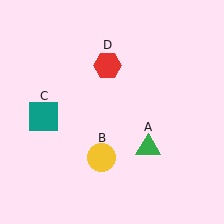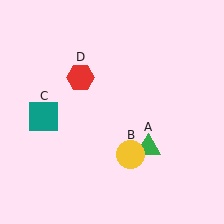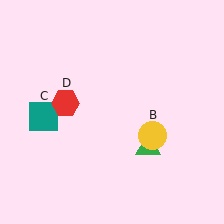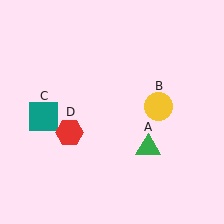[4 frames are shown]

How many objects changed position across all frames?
2 objects changed position: yellow circle (object B), red hexagon (object D).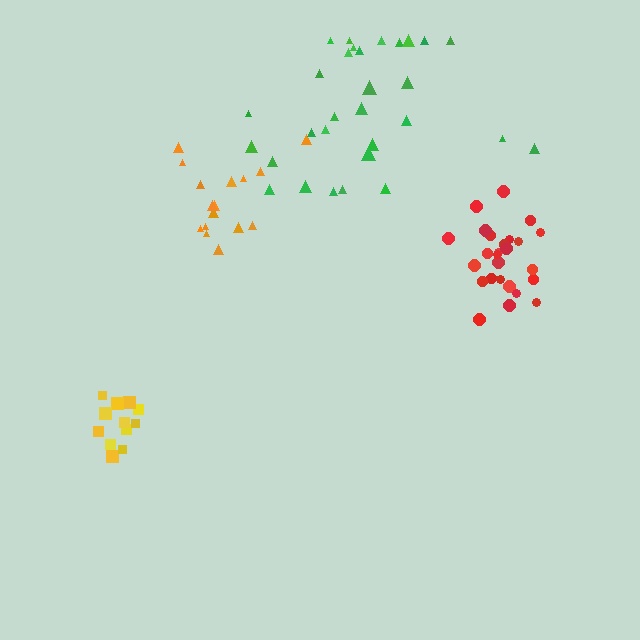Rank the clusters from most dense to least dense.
red, yellow, orange, green.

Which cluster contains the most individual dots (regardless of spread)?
Green (31).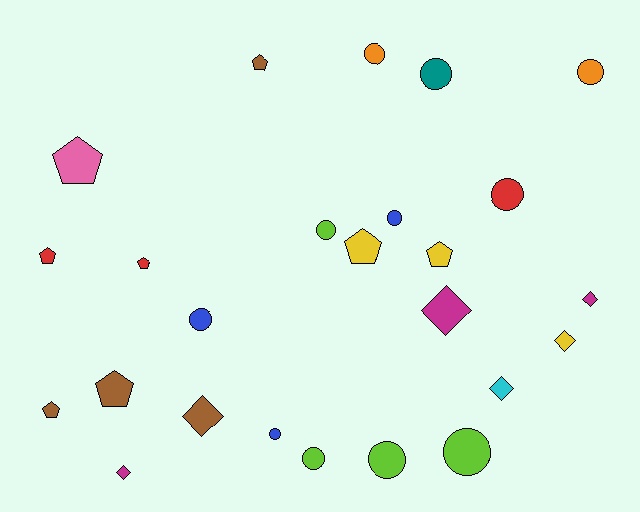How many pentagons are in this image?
There are 8 pentagons.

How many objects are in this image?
There are 25 objects.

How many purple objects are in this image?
There are no purple objects.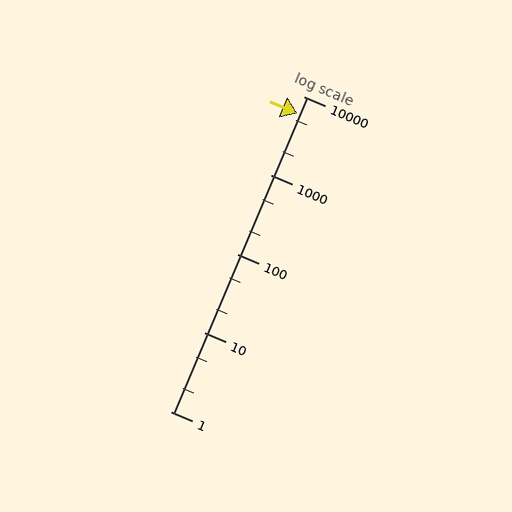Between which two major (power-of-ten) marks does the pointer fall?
The pointer is between 1000 and 10000.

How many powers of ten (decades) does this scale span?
The scale spans 4 decades, from 1 to 10000.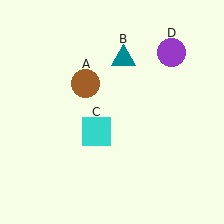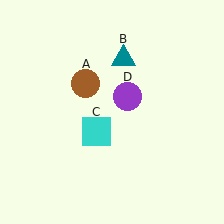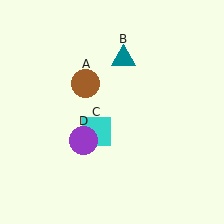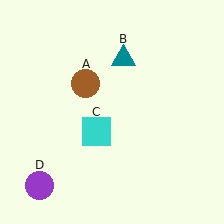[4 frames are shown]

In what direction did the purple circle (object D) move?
The purple circle (object D) moved down and to the left.